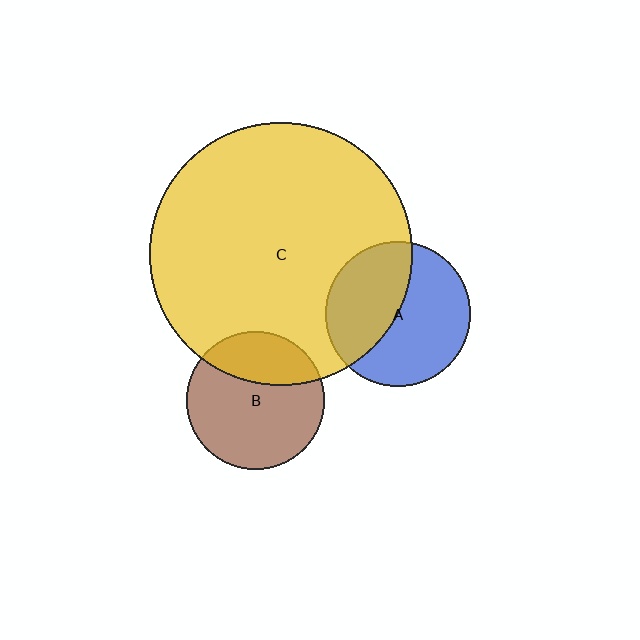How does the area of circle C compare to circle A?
Approximately 3.3 times.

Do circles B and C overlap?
Yes.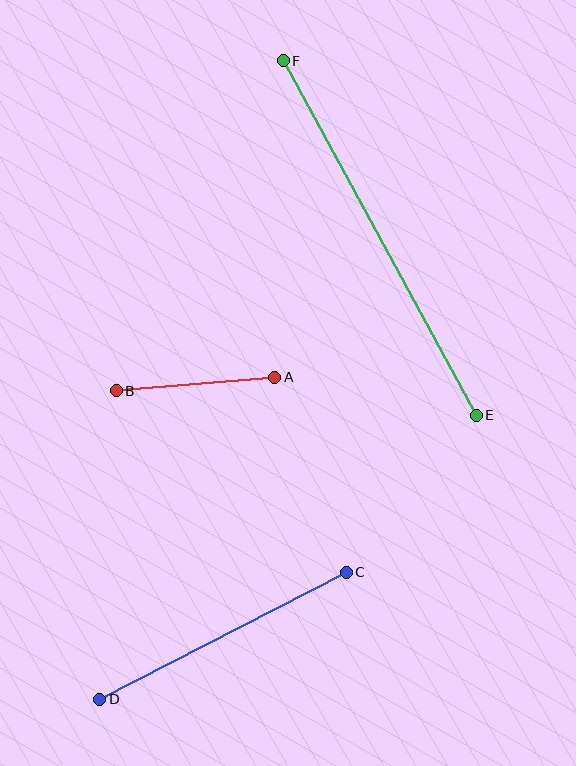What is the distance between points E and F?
The distance is approximately 404 pixels.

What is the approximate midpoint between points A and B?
The midpoint is at approximately (196, 384) pixels.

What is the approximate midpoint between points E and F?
The midpoint is at approximately (380, 238) pixels.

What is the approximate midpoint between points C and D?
The midpoint is at approximately (223, 636) pixels.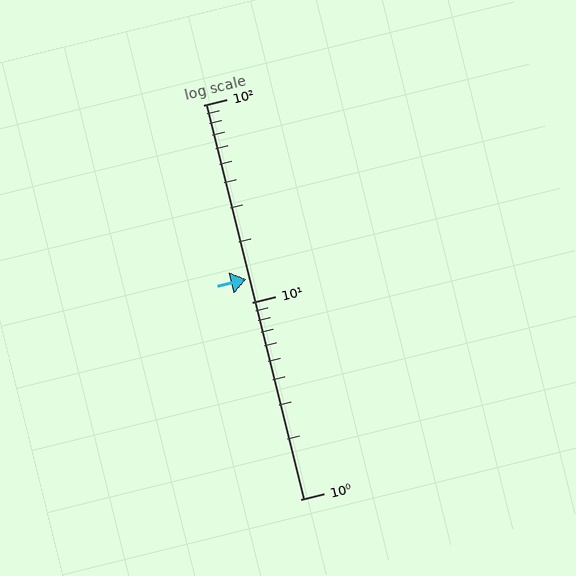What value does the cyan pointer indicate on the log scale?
The pointer indicates approximately 13.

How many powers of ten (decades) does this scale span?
The scale spans 2 decades, from 1 to 100.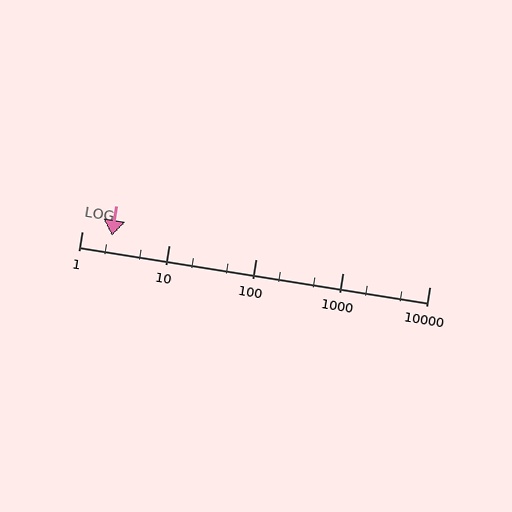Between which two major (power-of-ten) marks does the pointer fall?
The pointer is between 1 and 10.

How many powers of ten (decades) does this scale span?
The scale spans 4 decades, from 1 to 10000.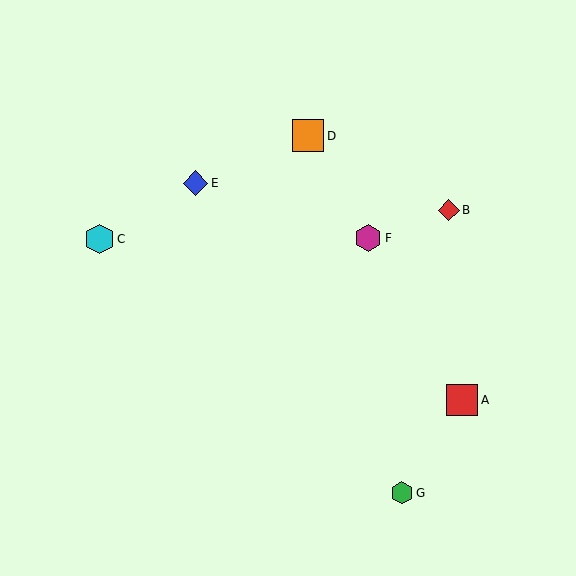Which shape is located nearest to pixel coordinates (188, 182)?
The blue diamond (labeled E) at (195, 183) is nearest to that location.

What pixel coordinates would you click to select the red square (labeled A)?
Click at (462, 400) to select the red square A.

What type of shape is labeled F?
Shape F is a magenta hexagon.